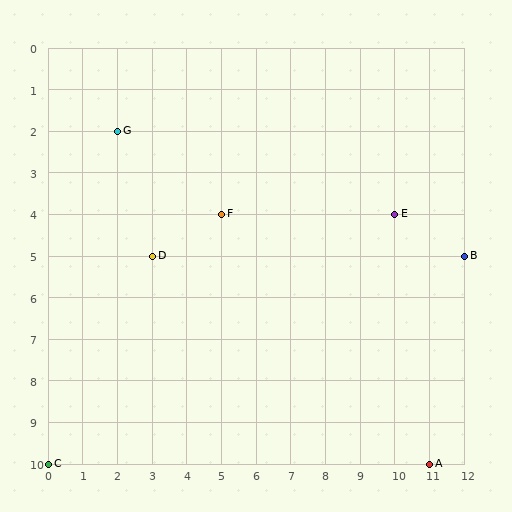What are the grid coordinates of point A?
Point A is at grid coordinates (11, 10).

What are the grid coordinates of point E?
Point E is at grid coordinates (10, 4).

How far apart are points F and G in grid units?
Points F and G are 3 columns and 2 rows apart (about 3.6 grid units diagonally).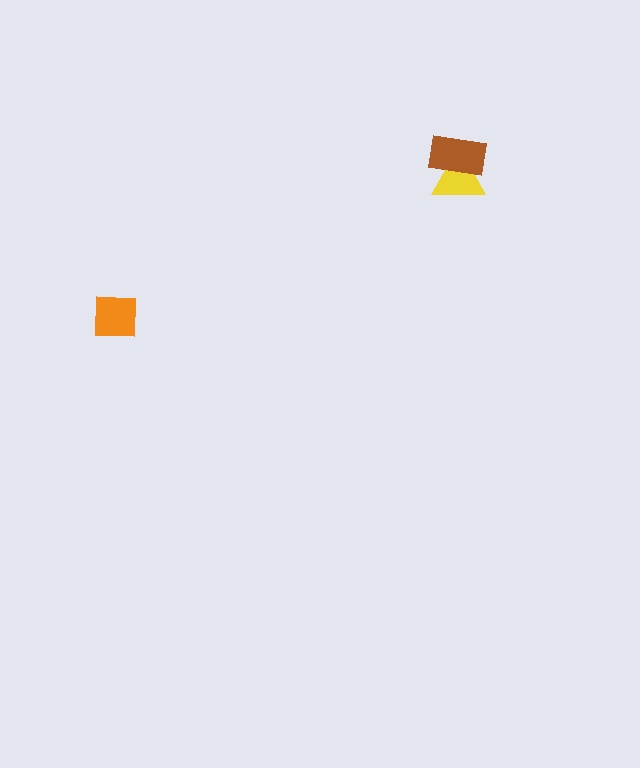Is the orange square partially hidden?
No, no other shape covers it.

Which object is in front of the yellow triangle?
The brown rectangle is in front of the yellow triangle.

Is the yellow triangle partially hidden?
Yes, it is partially covered by another shape.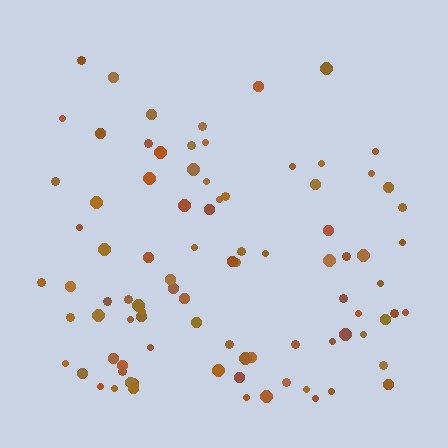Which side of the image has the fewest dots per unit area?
The top.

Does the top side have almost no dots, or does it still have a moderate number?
Still a moderate number, just noticeably fewer than the bottom.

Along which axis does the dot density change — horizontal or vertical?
Vertical.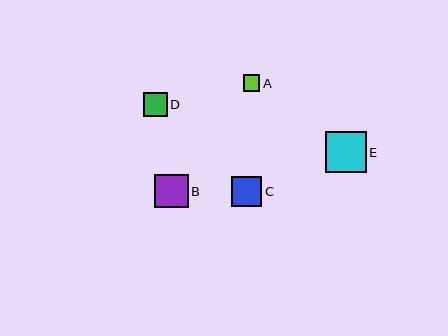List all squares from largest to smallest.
From largest to smallest: E, B, C, D, A.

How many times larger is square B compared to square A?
Square B is approximately 2.1 times the size of square A.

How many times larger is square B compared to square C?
Square B is approximately 1.1 times the size of square C.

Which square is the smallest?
Square A is the smallest with a size of approximately 16 pixels.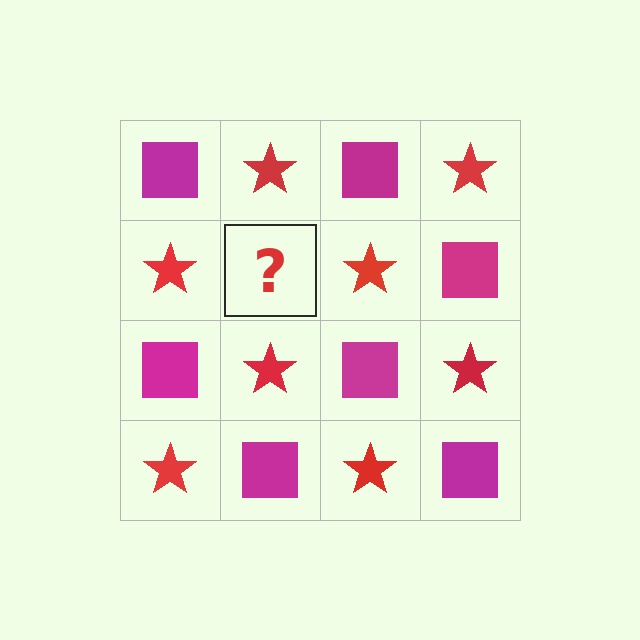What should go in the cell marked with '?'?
The missing cell should contain a magenta square.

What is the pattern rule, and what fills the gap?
The rule is that it alternates magenta square and red star in a checkerboard pattern. The gap should be filled with a magenta square.